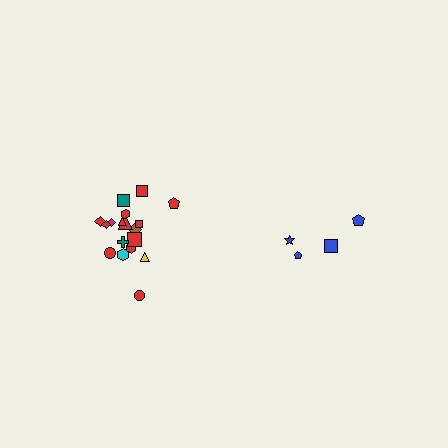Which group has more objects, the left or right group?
The left group.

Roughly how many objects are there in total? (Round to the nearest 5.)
Roughly 20 objects in total.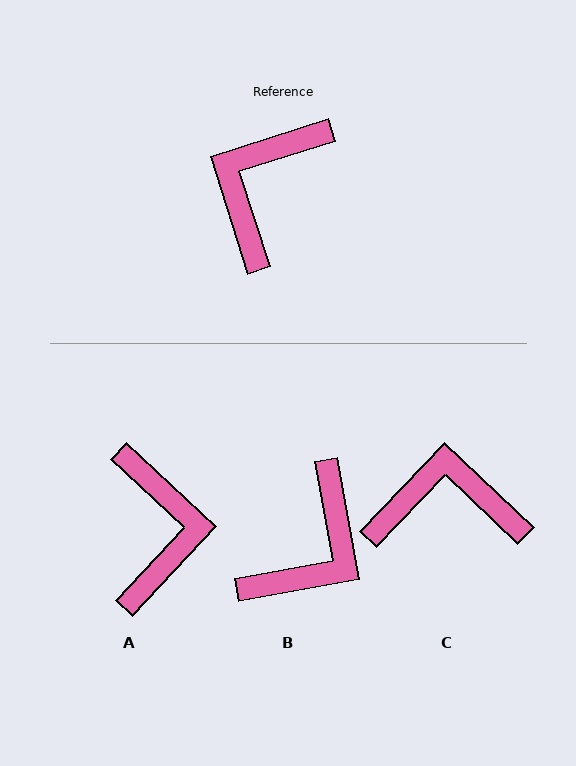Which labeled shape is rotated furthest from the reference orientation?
B, about 173 degrees away.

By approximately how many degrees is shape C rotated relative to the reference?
Approximately 61 degrees clockwise.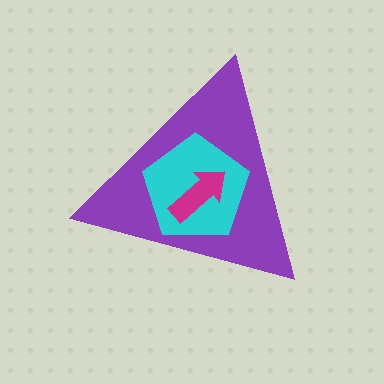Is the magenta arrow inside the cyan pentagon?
Yes.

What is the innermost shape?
The magenta arrow.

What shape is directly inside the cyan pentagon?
The magenta arrow.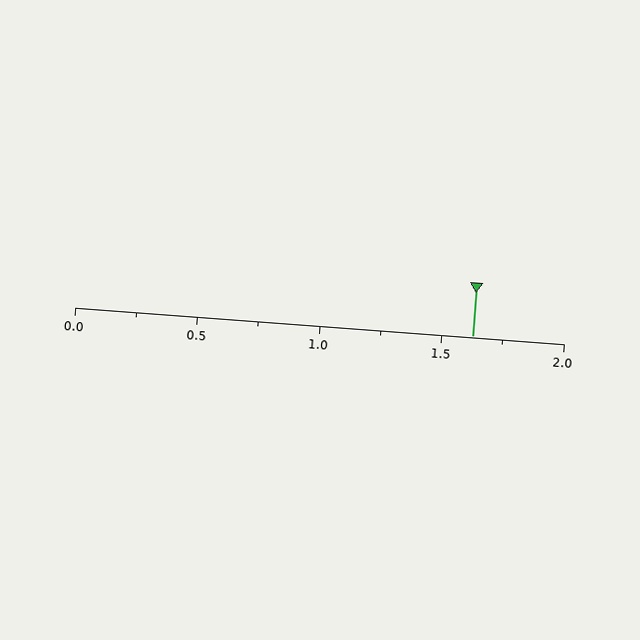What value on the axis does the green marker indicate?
The marker indicates approximately 1.62.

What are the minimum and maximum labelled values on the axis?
The axis runs from 0.0 to 2.0.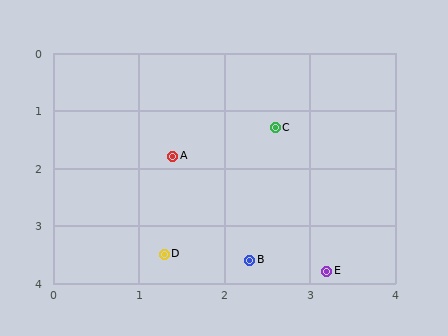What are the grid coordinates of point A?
Point A is at approximately (1.4, 1.8).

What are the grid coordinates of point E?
Point E is at approximately (3.2, 3.8).